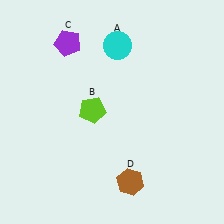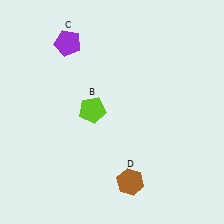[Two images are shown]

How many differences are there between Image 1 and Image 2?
There is 1 difference between the two images.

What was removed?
The cyan circle (A) was removed in Image 2.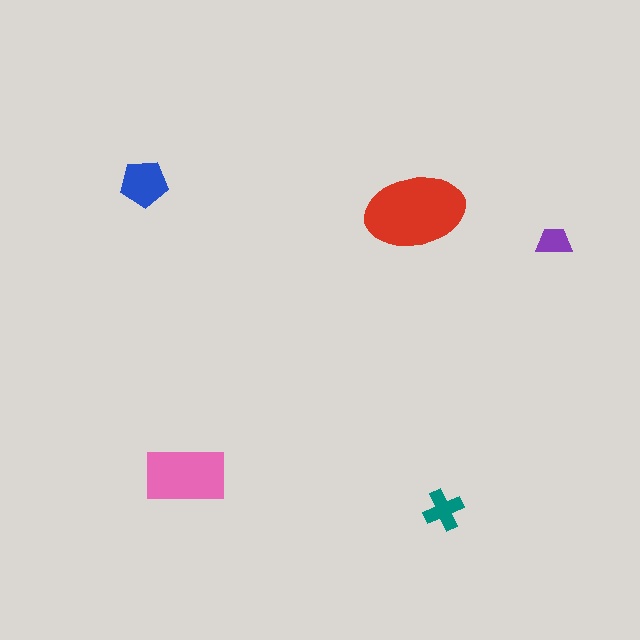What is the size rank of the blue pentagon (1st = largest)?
3rd.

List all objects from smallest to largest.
The purple trapezoid, the teal cross, the blue pentagon, the pink rectangle, the red ellipse.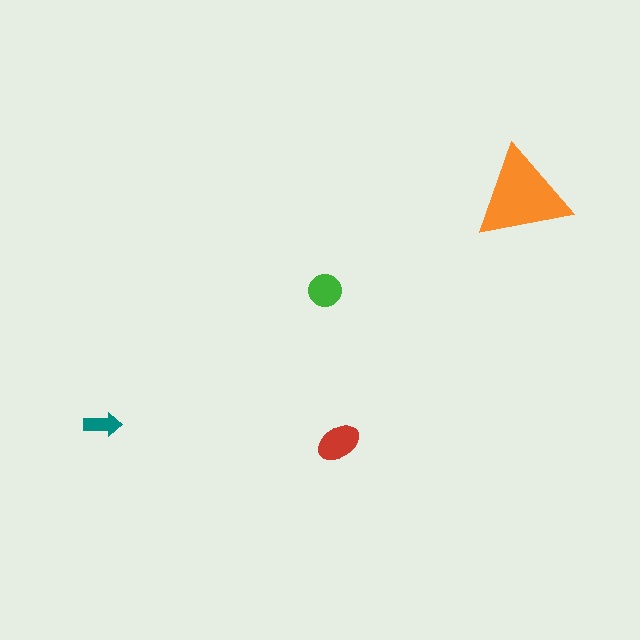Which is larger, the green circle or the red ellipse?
The red ellipse.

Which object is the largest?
The orange triangle.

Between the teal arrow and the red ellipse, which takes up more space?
The red ellipse.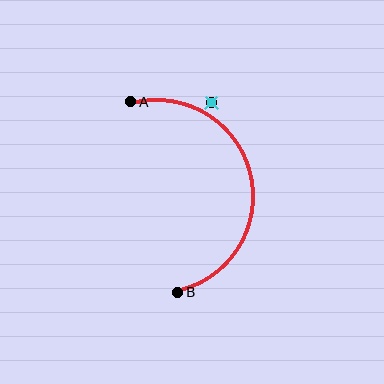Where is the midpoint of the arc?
The arc midpoint is the point on the curve farthest from the straight line joining A and B. It sits to the right of that line.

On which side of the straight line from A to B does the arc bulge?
The arc bulges to the right of the straight line connecting A and B.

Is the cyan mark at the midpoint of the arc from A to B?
No — the cyan mark does not lie on the arc at all. It sits slightly outside the curve.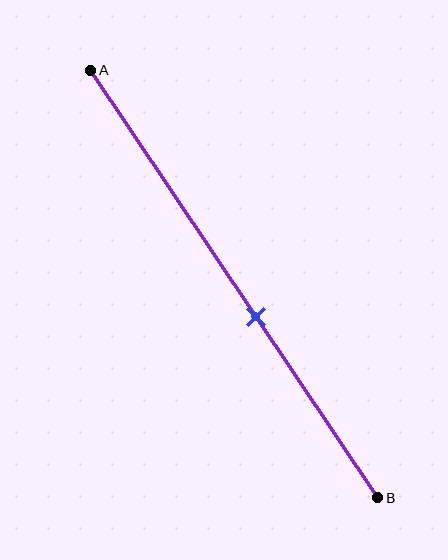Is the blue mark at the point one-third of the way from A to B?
No, the mark is at about 60% from A, not at the 33% one-third point.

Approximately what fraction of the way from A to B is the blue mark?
The blue mark is approximately 60% of the way from A to B.